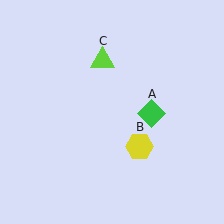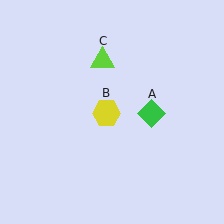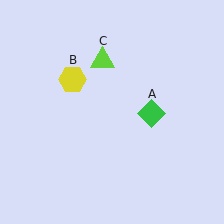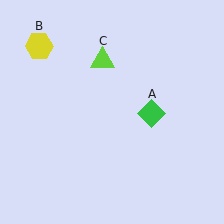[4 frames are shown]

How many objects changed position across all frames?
1 object changed position: yellow hexagon (object B).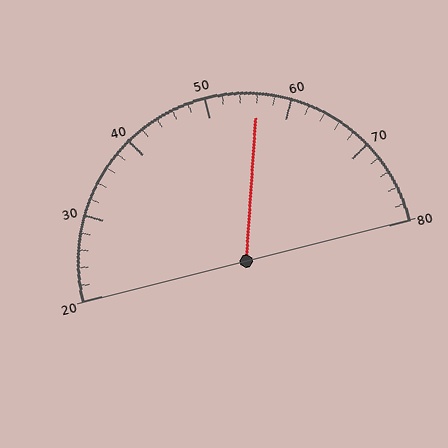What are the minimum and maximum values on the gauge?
The gauge ranges from 20 to 80.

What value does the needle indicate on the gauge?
The needle indicates approximately 56.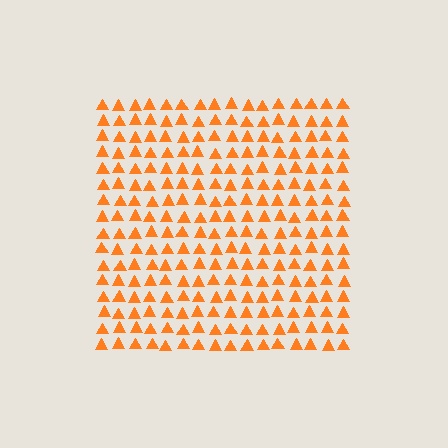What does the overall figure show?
The overall figure shows a square.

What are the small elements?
The small elements are triangles.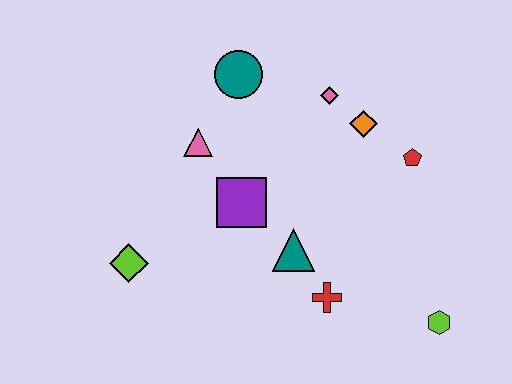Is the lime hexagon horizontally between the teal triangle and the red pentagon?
No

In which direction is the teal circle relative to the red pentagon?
The teal circle is to the left of the red pentagon.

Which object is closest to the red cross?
The teal triangle is closest to the red cross.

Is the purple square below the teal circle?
Yes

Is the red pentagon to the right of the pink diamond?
Yes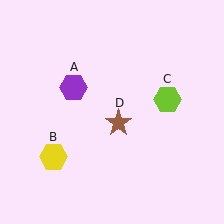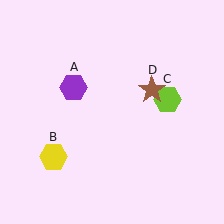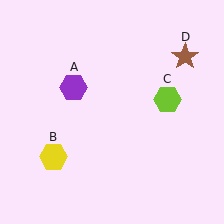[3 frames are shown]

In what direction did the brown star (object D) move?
The brown star (object D) moved up and to the right.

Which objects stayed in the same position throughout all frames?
Purple hexagon (object A) and yellow hexagon (object B) and lime hexagon (object C) remained stationary.